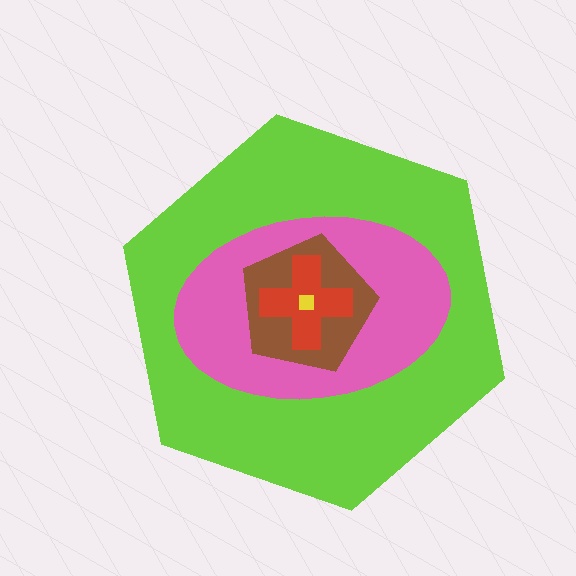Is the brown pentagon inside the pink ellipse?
Yes.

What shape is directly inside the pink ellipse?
The brown pentagon.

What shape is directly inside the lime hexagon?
The pink ellipse.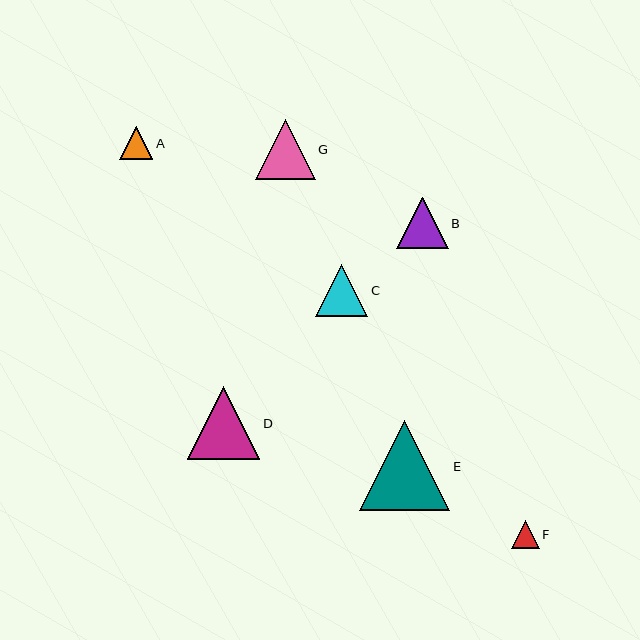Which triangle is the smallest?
Triangle F is the smallest with a size of approximately 28 pixels.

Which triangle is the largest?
Triangle E is the largest with a size of approximately 90 pixels.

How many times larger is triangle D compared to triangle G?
Triangle D is approximately 1.2 times the size of triangle G.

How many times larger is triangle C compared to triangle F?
Triangle C is approximately 1.9 times the size of triangle F.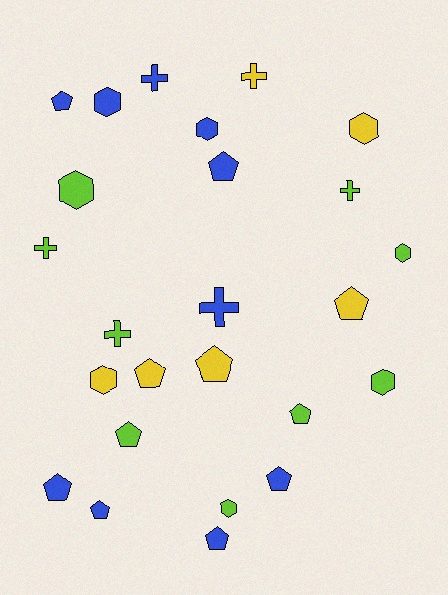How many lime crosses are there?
There are 3 lime crosses.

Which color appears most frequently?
Blue, with 10 objects.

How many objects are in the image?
There are 25 objects.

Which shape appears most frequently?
Pentagon, with 11 objects.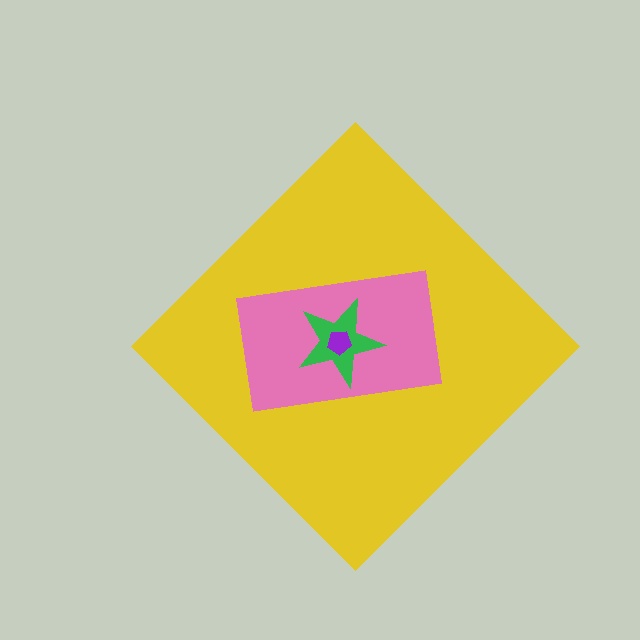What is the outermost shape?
The yellow diamond.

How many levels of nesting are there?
4.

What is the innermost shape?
The purple pentagon.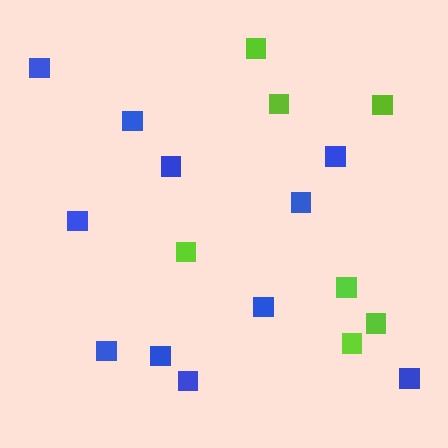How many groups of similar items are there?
There are 2 groups: one group of blue squares (11) and one group of lime squares (7).